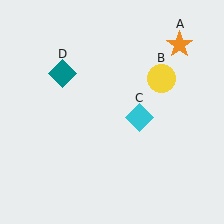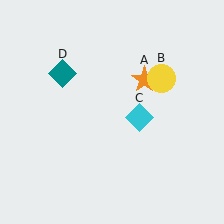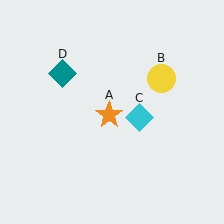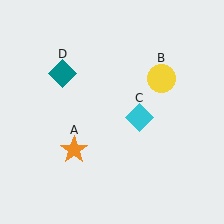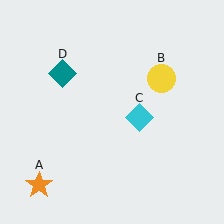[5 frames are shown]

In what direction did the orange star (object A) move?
The orange star (object A) moved down and to the left.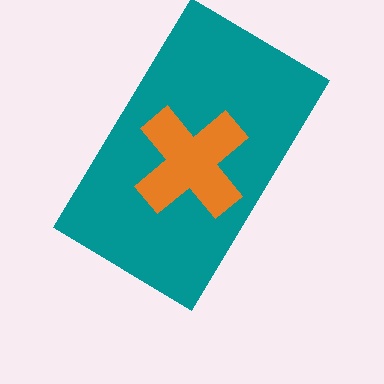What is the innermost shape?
The orange cross.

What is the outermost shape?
The teal rectangle.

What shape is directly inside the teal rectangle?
The orange cross.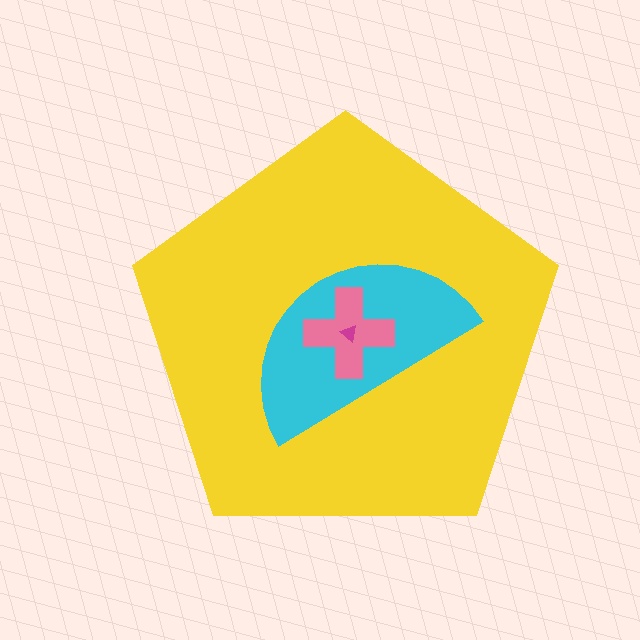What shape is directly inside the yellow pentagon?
The cyan semicircle.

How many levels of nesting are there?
4.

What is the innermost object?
The magenta triangle.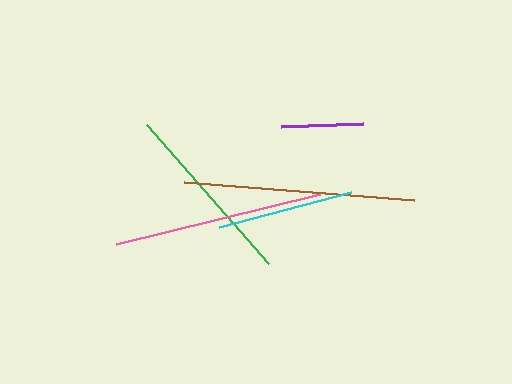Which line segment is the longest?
The brown line is the longest at approximately 231 pixels.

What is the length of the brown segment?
The brown segment is approximately 231 pixels long.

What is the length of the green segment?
The green segment is approximately 185 pixels long.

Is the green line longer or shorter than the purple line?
The green line is longer than the purple line.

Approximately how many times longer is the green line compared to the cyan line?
The green line is approximately 1.3 times the length of the cyan line.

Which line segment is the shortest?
The purple line is the shortest at approximately 82 pixels.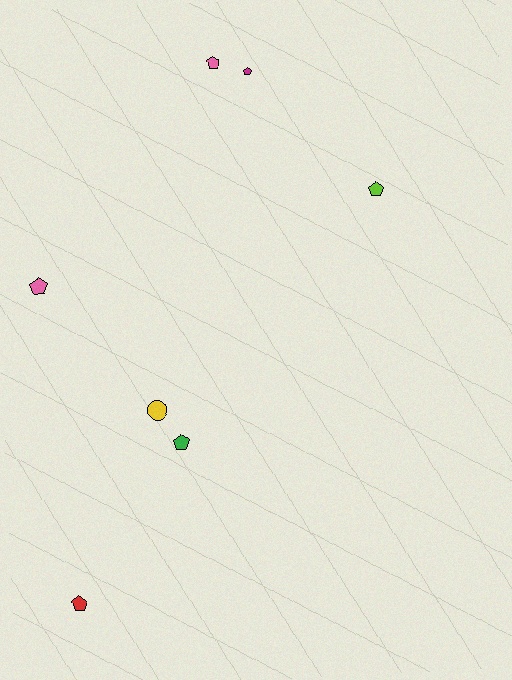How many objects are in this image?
There are 7 objects.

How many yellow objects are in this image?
There is 1 yellow object.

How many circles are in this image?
There is 1 circle.